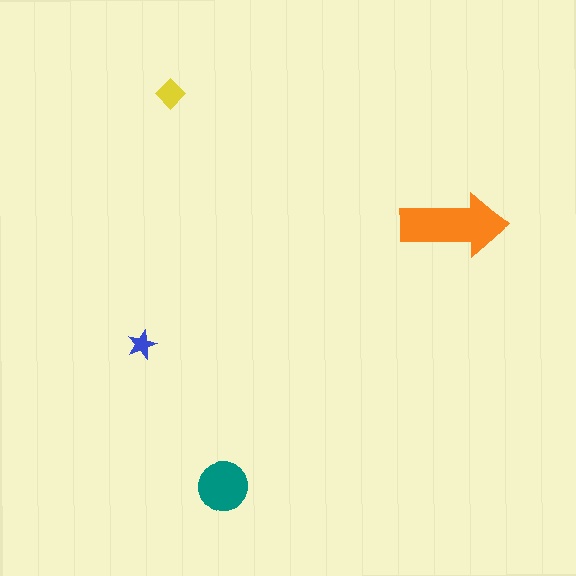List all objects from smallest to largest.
The blue star, the yellow diamond, the teal circle, the orange arrow.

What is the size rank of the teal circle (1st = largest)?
2nd.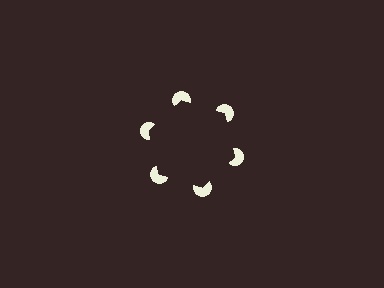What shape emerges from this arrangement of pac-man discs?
An illusory hexagon — its edges are inferred from the aligned wedge cuts in the pac-man discs, not physically drawn.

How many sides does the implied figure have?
6 sides.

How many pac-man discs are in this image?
There are 6 — one at each vertex of the illusory hexagon.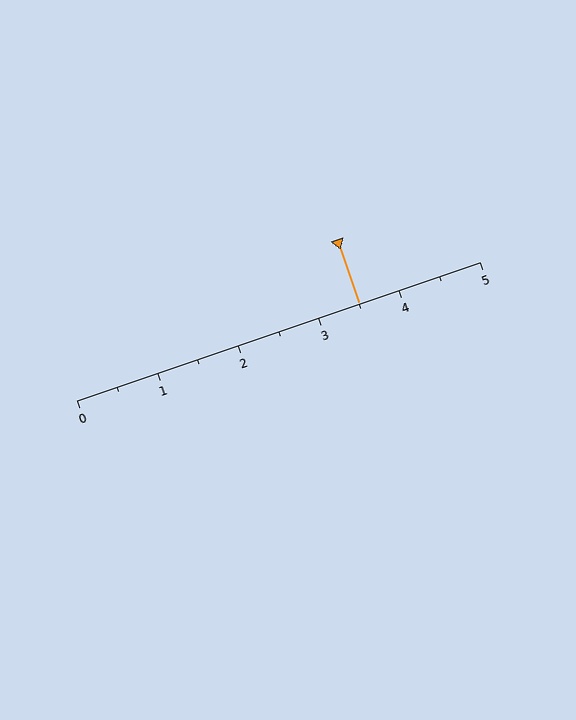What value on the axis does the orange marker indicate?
The marker indicates approximately 3.5.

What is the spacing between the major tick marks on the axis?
The major ticks are spaced 1 apart.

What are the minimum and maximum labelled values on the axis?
The axis runs from 0 to 5.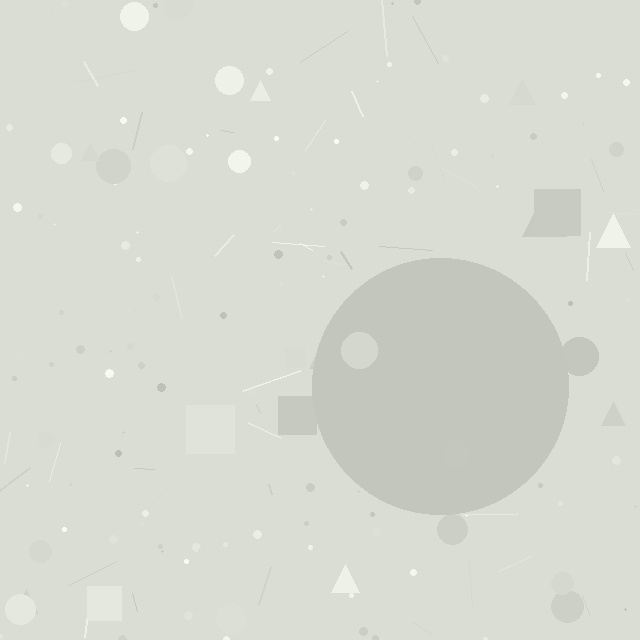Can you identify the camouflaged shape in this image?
The camouflaged shape is a circle.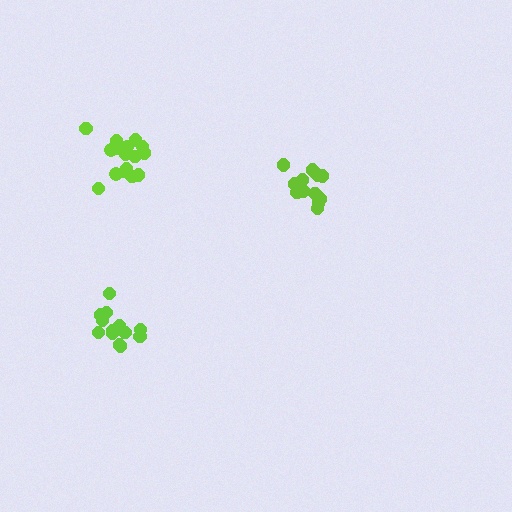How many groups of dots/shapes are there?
There are 3 groups.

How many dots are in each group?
Group 1: 16 dots, Group 2: 13 dots, Group 3: 13 dots (42 total).